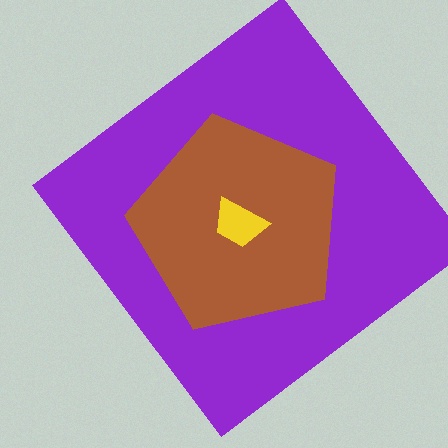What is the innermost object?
The yellow trapezoid.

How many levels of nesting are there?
3.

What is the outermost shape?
The purple diamond.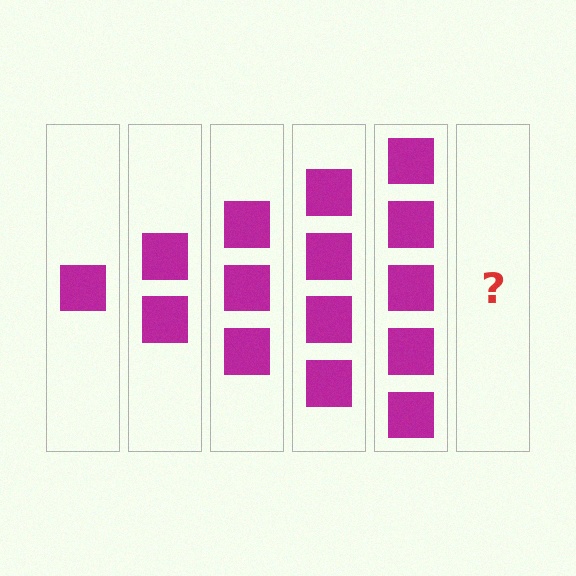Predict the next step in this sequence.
The next step is 6 squares.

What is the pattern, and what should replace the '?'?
The pattern is that each step adds one more square. The '?' should be 6 squares.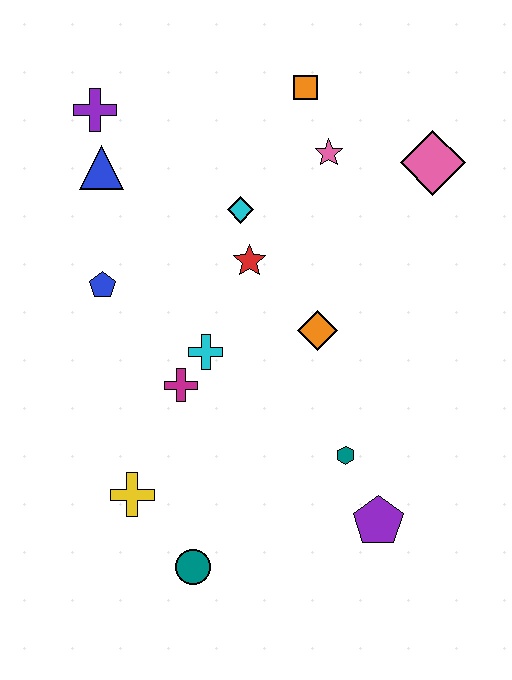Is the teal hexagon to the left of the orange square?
No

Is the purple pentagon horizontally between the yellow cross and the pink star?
No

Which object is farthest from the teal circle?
The orange square is farthest from the teal circle.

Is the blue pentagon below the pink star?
Yes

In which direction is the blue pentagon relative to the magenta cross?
The blue pentagon is above the magenta cross.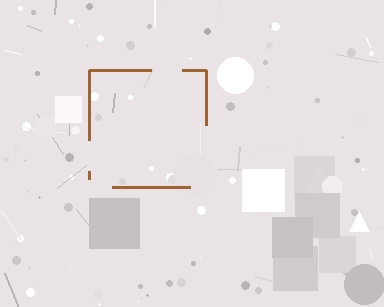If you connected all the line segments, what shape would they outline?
They would outline a square.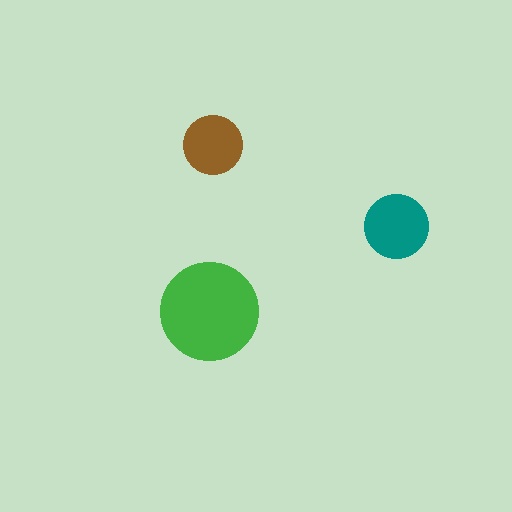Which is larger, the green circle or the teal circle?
The green one.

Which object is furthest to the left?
The green circle is leftmost.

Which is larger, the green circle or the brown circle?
The green one.